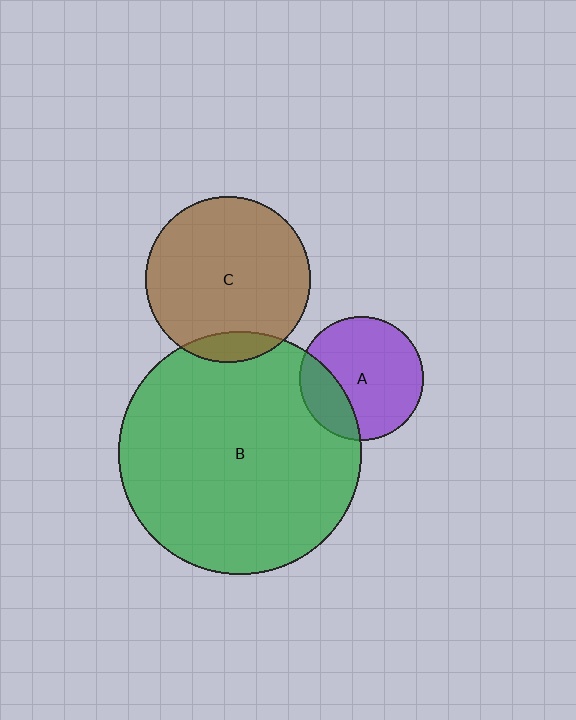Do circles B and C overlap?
Yes.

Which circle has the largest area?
Circle B (green).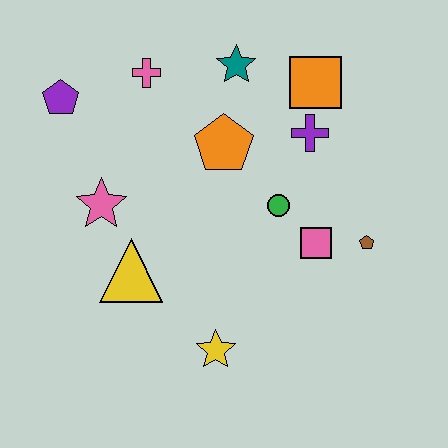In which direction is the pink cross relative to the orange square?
The pink cross is to the left of the orange square.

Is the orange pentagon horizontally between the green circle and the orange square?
No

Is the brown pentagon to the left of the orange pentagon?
No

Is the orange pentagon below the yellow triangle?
No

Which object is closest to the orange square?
The purple cross is closest to the orange square.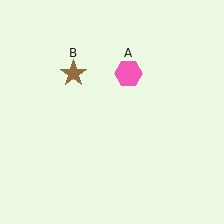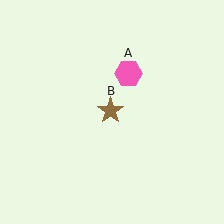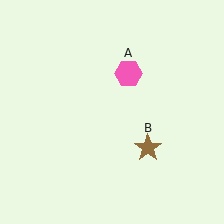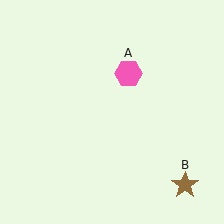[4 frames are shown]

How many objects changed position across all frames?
1 object changed position: brown star (object B).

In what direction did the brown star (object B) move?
The brown star (object B) moved down and to the right.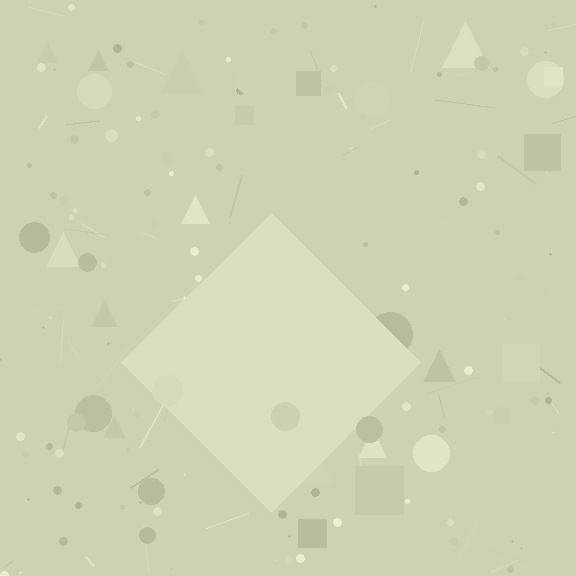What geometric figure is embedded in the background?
A diamond is embedded in the background.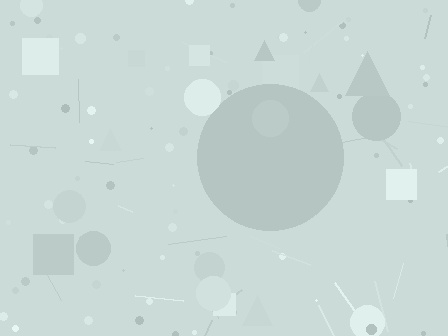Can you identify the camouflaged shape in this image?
The camouflaged shape is a circle.